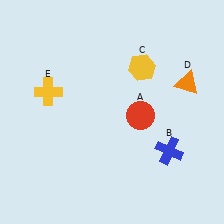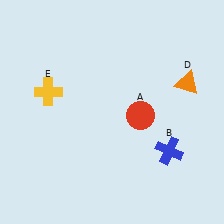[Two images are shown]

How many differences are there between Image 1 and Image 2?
There is 1 difference between the two images.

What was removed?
The yellow hexagon (C) was removed in Image 2.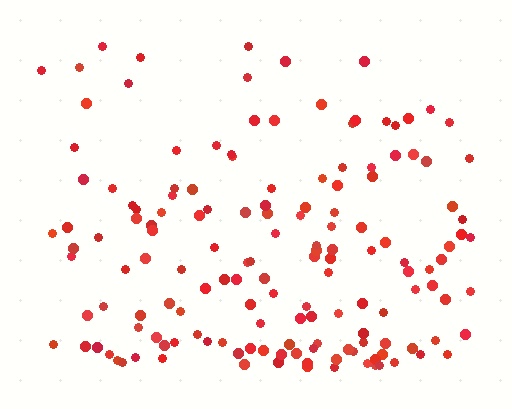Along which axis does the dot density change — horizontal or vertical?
Vertical.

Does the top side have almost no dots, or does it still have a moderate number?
Still a moderate number, just noticeably fewer than the bottom.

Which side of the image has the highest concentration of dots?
The bottom.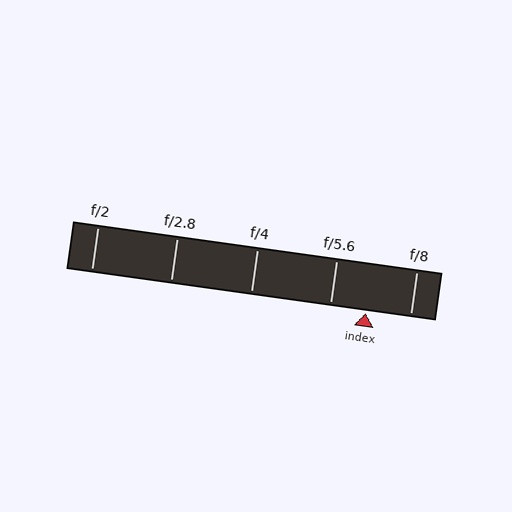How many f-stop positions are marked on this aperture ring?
There are 5 f-stop positions marked.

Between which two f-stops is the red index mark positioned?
The index mark is between f/5.6 and f/8.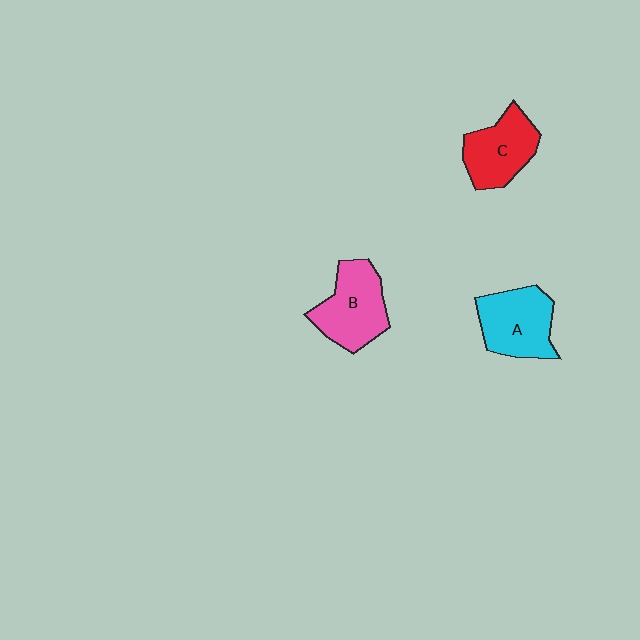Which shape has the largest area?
Shape B (pink).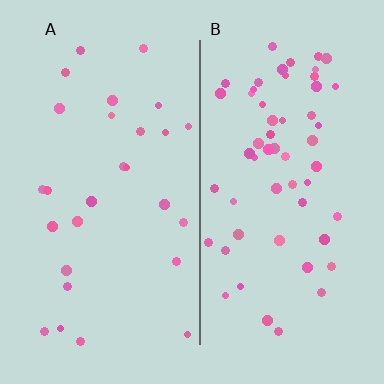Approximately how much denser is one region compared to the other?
Approximately 2.0× — region B over region A.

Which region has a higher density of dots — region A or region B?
B (the right).